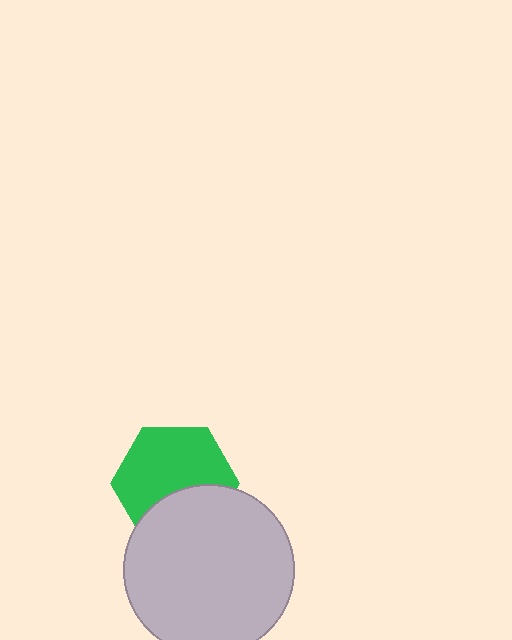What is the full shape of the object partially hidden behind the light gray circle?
The partially hidden object is a green hexagon.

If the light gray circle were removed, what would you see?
You would see the complete green hexagon.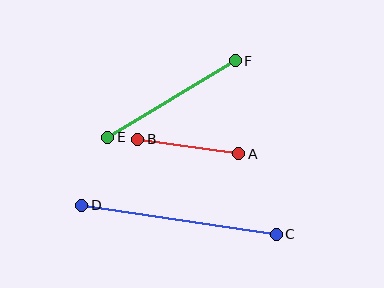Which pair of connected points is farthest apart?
Points C and D are farthest apart.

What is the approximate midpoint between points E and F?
The midpoint is at approximately (171, 99) pixels.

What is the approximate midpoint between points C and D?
The midpoint is at approximately (179, 220) pixels.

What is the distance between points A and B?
The distance is approximately 102 pixels.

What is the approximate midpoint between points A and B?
The midpoint is at approximately (188, 146) pixels.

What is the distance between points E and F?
The distance is approximately 149 pixels.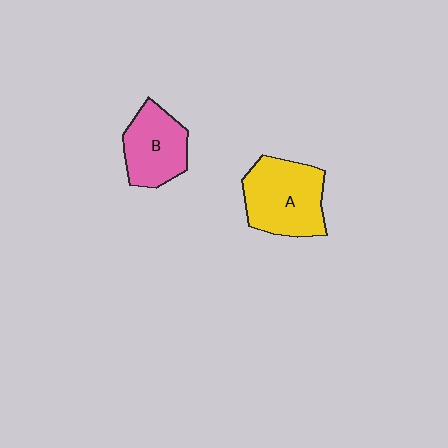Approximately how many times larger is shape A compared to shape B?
Approximately 1.3 times.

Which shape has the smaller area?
Shape B (pink).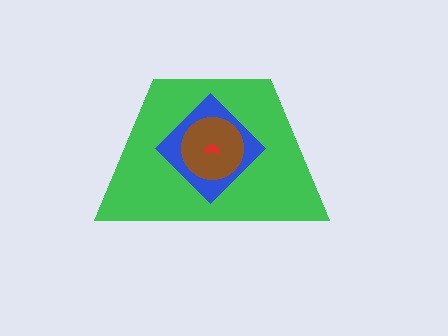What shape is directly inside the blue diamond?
The brown circle.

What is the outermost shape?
The green trapezoid.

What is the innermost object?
The red semicircle.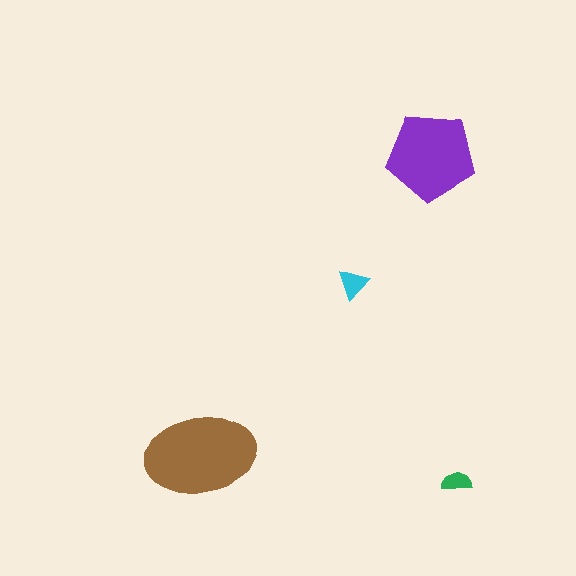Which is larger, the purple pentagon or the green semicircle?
The purple pentagon.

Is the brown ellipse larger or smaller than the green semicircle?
Larger.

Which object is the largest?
The brown ellipse.